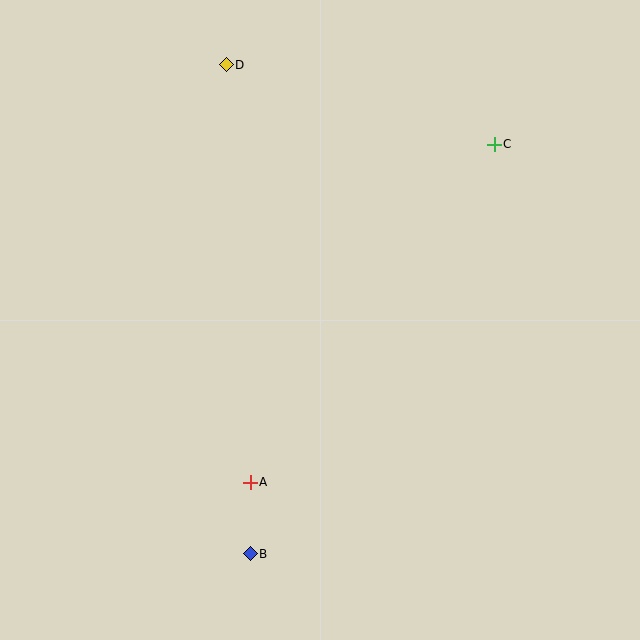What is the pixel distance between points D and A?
The distance between D and A is 418 pixels.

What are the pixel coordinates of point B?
Point B is at (250, 554).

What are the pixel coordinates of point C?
Point C is at (494, 144).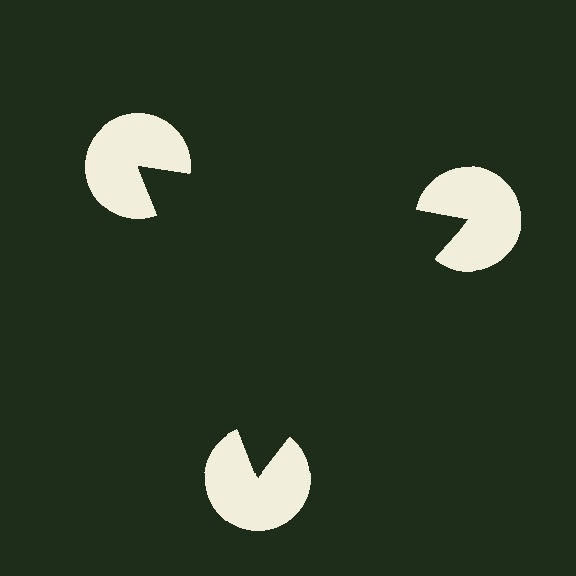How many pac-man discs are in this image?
There are 3 — one at each vertex of the illusory triangle.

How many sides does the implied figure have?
3 sides.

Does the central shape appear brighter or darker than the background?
It typically appears slightly darker than the background, even though no actual brightness change is drawn.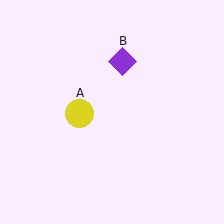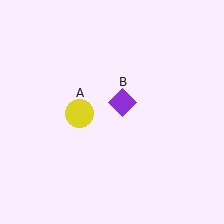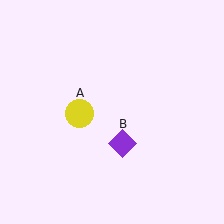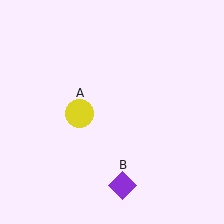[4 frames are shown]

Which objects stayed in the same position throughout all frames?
Yellow circle (object A) remained stationary.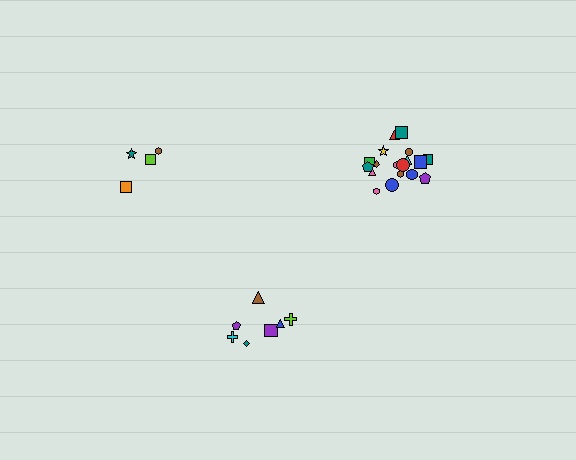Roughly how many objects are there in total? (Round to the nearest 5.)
Roughly 30 objects in total.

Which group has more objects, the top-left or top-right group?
The top-right group.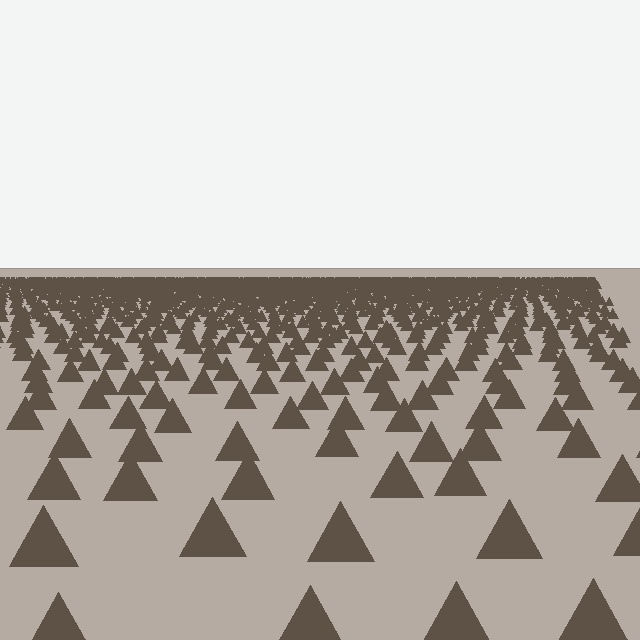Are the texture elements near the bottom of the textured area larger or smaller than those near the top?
Larger. Near the bottom, elements are closer to the viewer and appear at a bigger on-screen size.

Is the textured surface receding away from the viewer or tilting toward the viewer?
The surface is receding away from the viewer. Texture elements get smaller and denser toward the top.